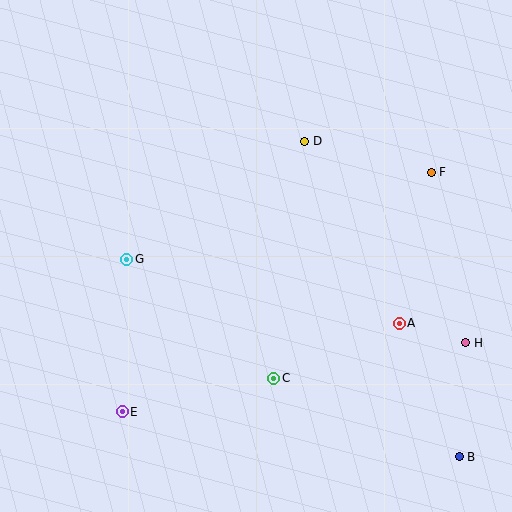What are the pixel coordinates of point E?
Point E is at (122, 412).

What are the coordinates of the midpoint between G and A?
The midpoint between G and A is at (263, 291).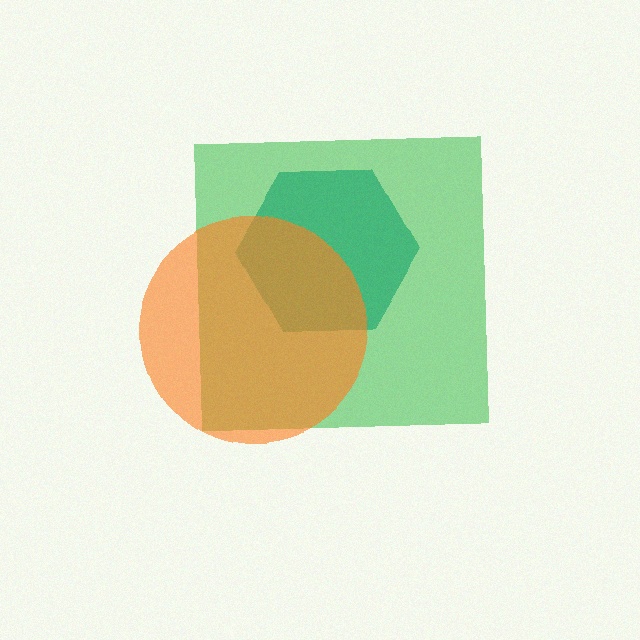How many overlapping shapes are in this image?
There are 3 overlapping shapes in the image.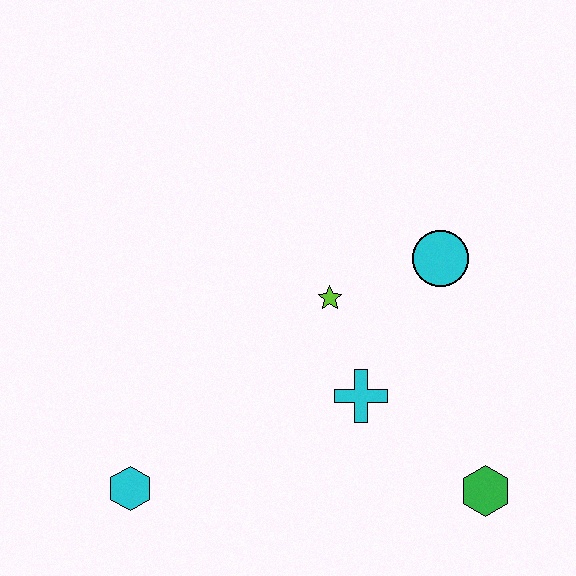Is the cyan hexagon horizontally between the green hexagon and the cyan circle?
No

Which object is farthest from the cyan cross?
The cyan hexagon is farthest from the cyan cross.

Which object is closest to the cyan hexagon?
The cyan cross is closest to the cyan hexagon.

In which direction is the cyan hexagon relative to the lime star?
The cyan hexagon is to the left of the lime star.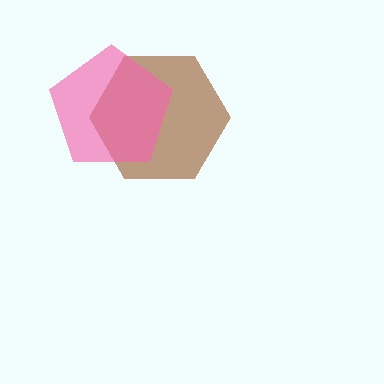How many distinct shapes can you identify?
There are 2 distinct shapes: a brown hexagon, a pink pentagon.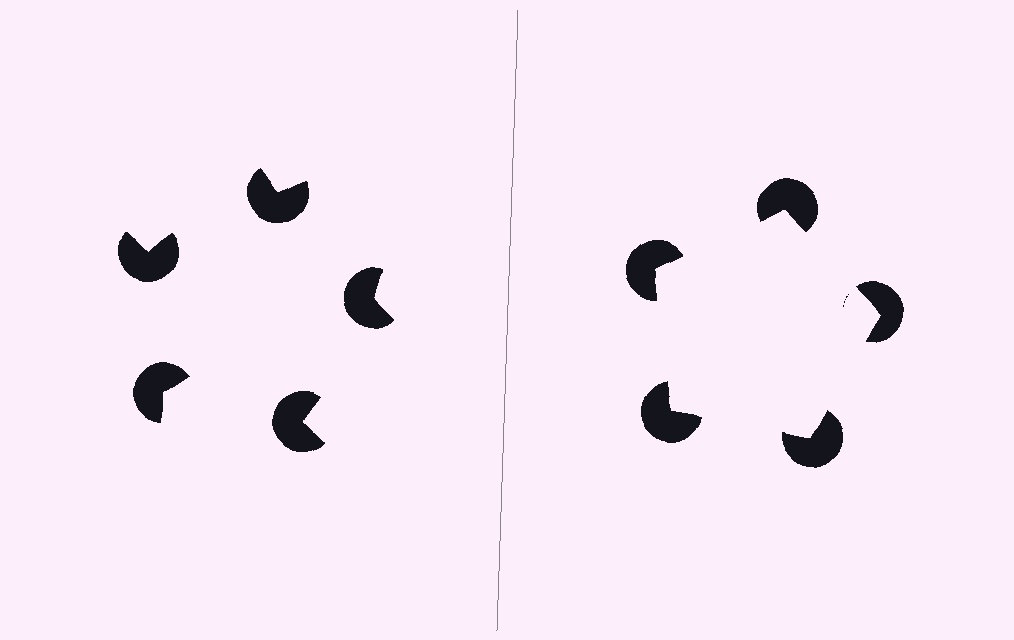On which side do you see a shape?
An illusory pentagon appears on the right side. On the left side the wedge cuts are rotated, so no coherent shape forms.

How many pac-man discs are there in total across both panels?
10 — 5 on each side.